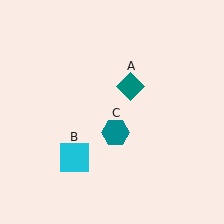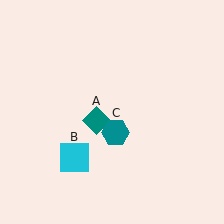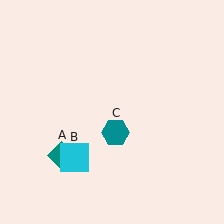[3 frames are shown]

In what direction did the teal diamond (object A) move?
The teal diamond (object A) moved down and to the left.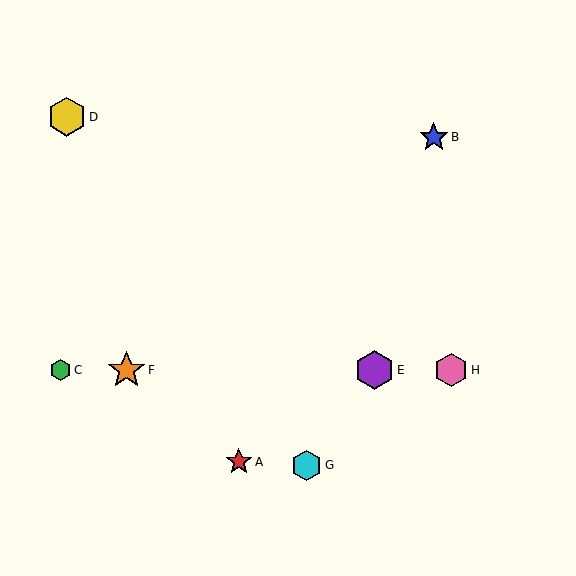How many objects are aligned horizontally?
4 objects (C, E, F, H) are aligned horizontally.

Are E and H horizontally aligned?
Yes, both are at y≈370.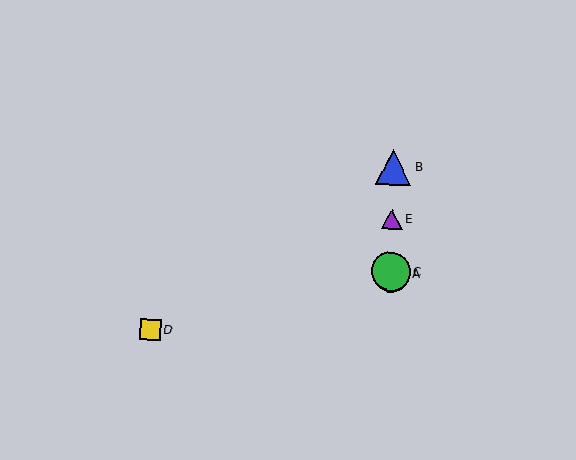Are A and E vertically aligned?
Yes, both are at x≈391.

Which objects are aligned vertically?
Objects A, B, C, E are aligned vertically.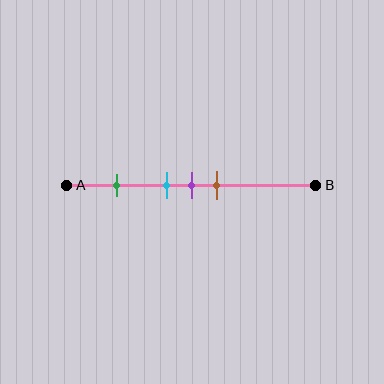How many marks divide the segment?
There are 4 marks dividing the segment.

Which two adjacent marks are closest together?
The cyan and purple marks are the closest adjacent pair.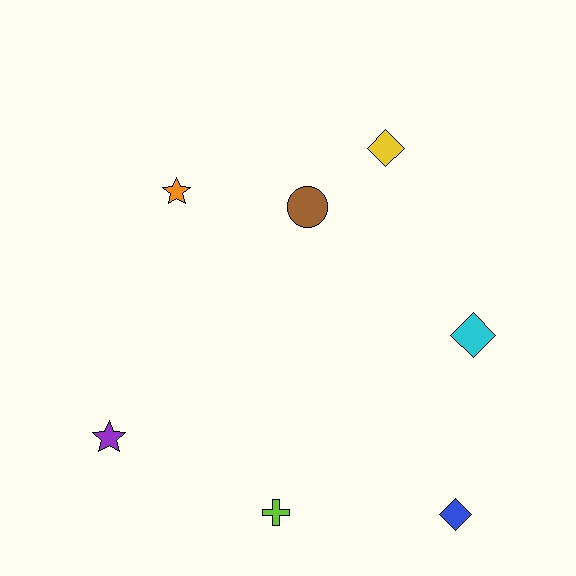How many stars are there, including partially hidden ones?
There are 2 stars.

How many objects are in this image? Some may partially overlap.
There are 7 objects.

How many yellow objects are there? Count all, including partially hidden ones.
There is 1 yellow object.